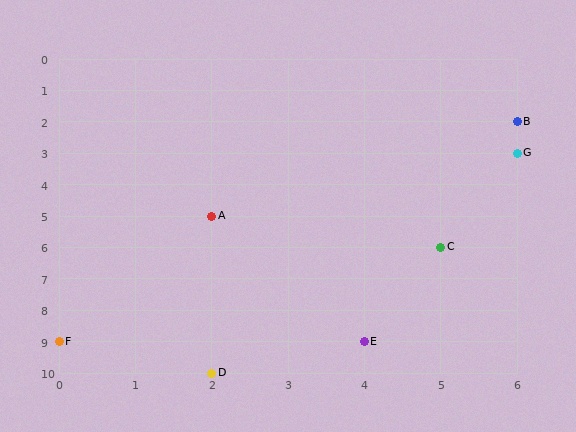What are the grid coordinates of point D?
Point D is at grid coordinates (2, 10).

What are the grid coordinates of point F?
Point F is at grid coordinates (0, 9).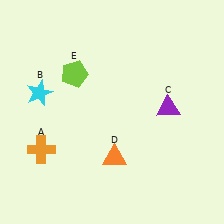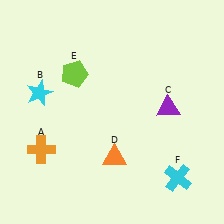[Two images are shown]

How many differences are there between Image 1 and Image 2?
There is 1 difference between the two images.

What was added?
A cyan cross (F) was added in Image 2.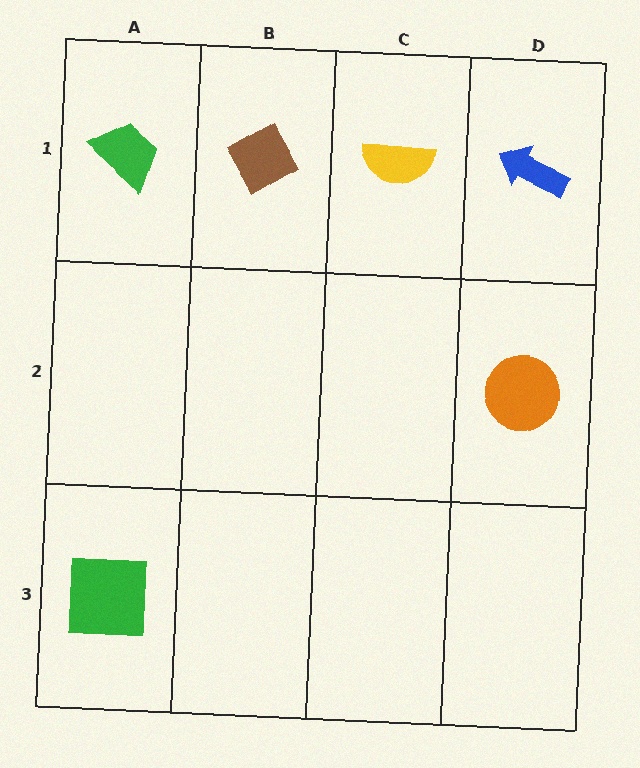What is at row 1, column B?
A brown diamond.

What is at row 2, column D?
An orange circle.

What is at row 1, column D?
A blue arrow.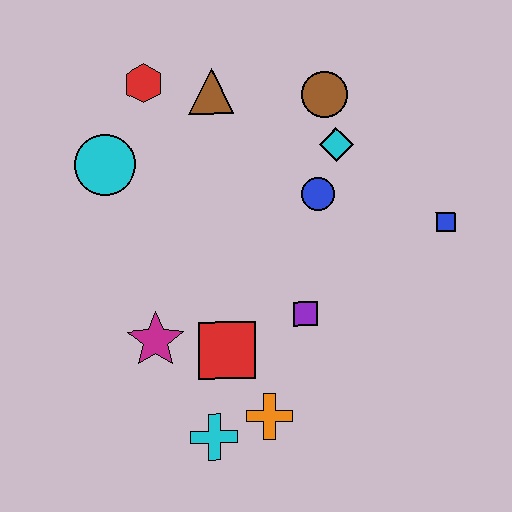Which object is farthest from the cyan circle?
The blue square is farthest from the cyan circle.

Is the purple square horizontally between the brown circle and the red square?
Yes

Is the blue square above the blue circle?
No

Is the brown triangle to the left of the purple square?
Yes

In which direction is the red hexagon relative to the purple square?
The red hexagon is above the purple square.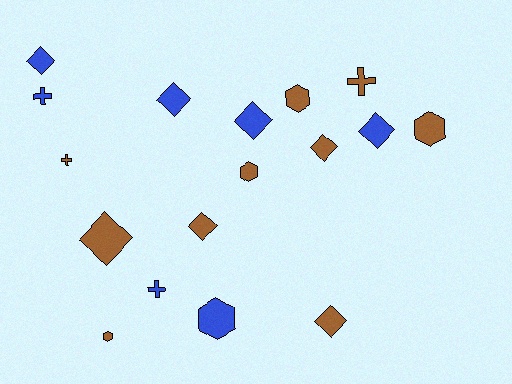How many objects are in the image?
There are 17 objects.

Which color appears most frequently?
Brown, with 10 objects.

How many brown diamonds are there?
There are 4 brown diamonds.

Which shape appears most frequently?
Diamond, with 8 objects.